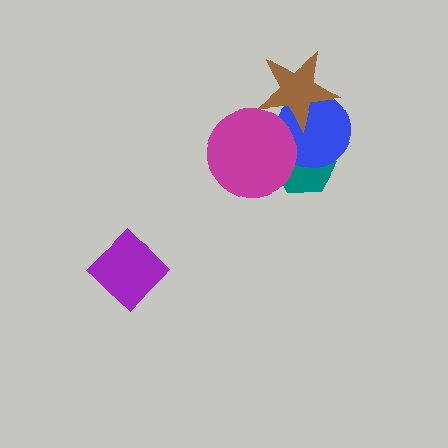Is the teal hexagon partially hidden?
Yes, it is partially covered by another shape.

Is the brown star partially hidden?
No, no other shape covers it.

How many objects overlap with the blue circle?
3 objects overlap with the blue circle.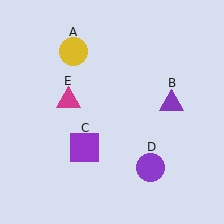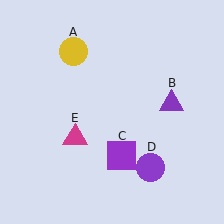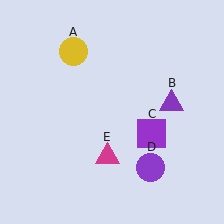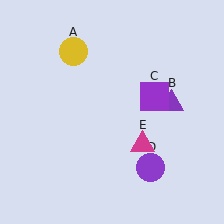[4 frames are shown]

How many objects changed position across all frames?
2 objects changed position: purple square (object C), magenta triangle (object E).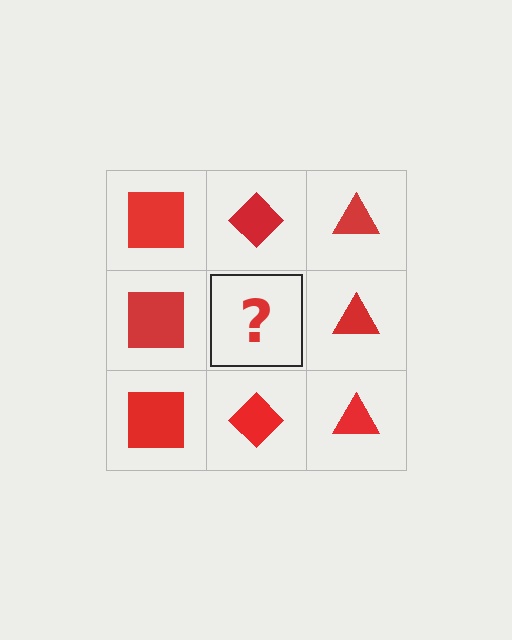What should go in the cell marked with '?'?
The missing cell should contain a red diamond.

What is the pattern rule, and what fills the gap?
The rule is that each column has a consistent shape. The gap should be filled with a red diamond.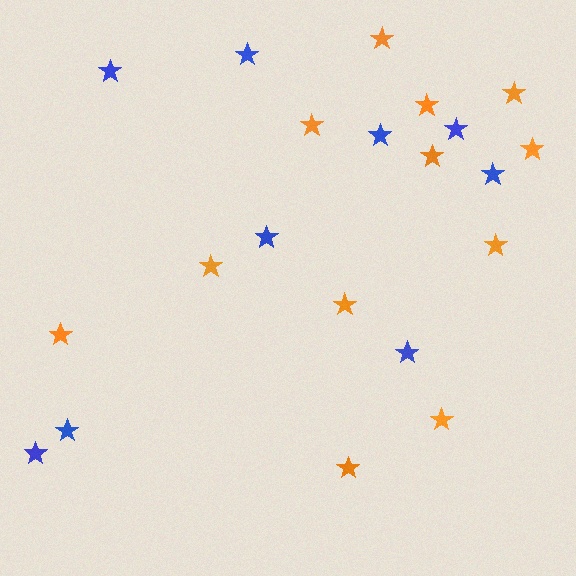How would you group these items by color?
There are 2 groups: one group of blue stars (9) and one group of orange stars (12).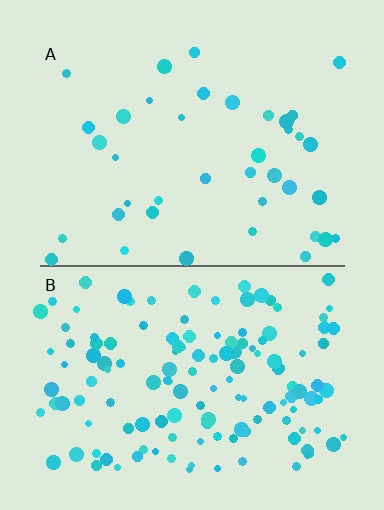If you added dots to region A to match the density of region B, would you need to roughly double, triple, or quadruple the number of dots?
Approximately triple.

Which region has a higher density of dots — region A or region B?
B (the bottom).